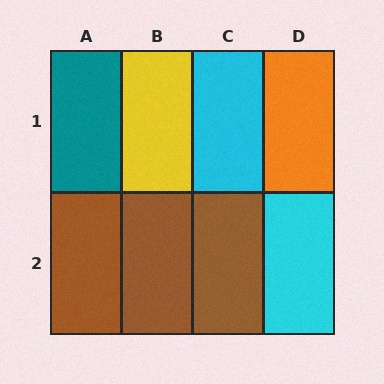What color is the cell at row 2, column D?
Cyan.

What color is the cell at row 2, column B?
Brown.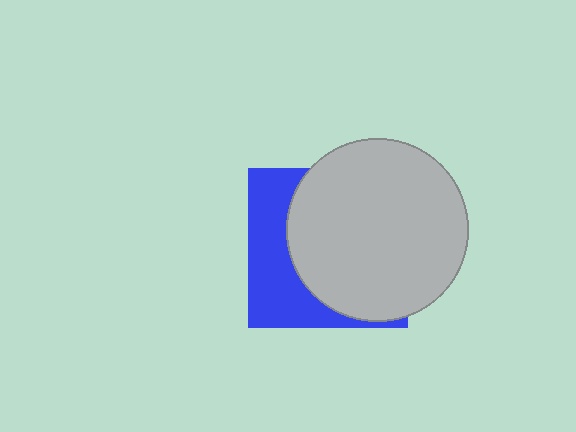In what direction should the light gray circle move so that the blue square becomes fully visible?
The light gray circle should move right. That is the shortest direction to clear the overlap and leave the blue square fully visible.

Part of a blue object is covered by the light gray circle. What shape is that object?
It is a square.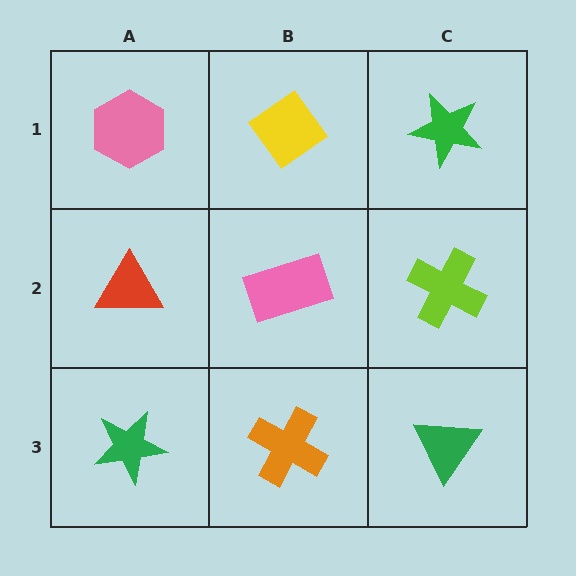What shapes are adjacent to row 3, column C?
A lime cross (row 2, column C), an orange cross (row 3, column B).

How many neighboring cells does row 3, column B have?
3.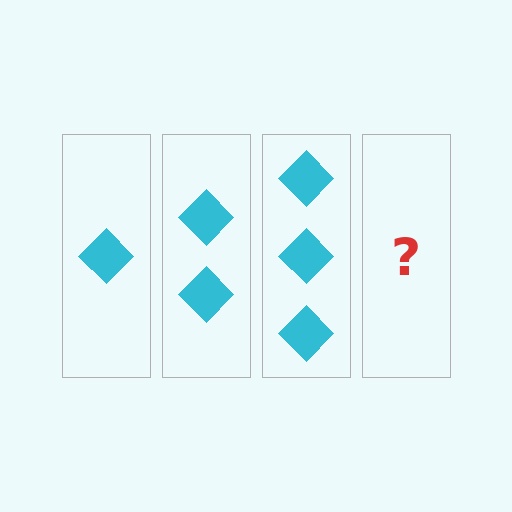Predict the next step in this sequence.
The next step is 4 diamonds.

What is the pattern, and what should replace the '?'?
The pattern is that each step adds one more diamond. The '?' should be 4 diamonds.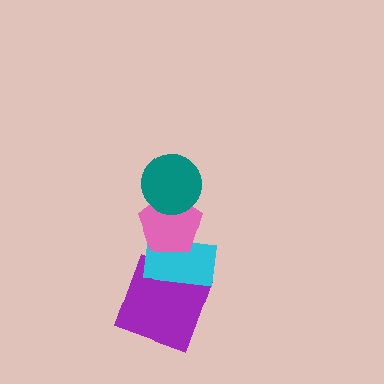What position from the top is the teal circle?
The teal circle is 1st from the top.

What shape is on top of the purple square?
The cyan rectangle is on top of the purple square.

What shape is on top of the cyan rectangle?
The pink pentagon is on top of the cyan rectangle.